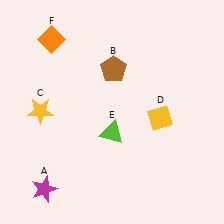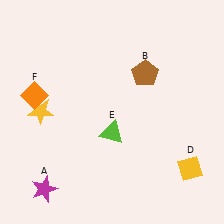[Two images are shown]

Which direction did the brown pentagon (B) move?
The brown pentagon (B) moved right.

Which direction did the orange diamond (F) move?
The orange diamond (F) moved down.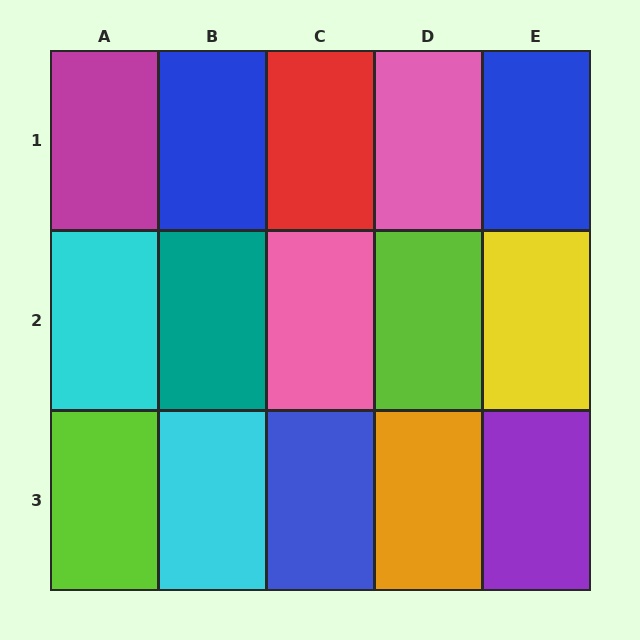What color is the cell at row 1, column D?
Pink.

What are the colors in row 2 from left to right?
Cyan, teal, pink, lime, yellow.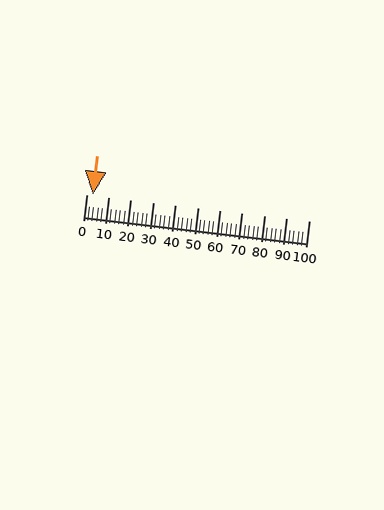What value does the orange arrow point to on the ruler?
The orange arrow points to approximately 3.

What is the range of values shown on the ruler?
The ruler shows values from 0 to 100.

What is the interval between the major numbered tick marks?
The major tick marks are spaced 10 units apart.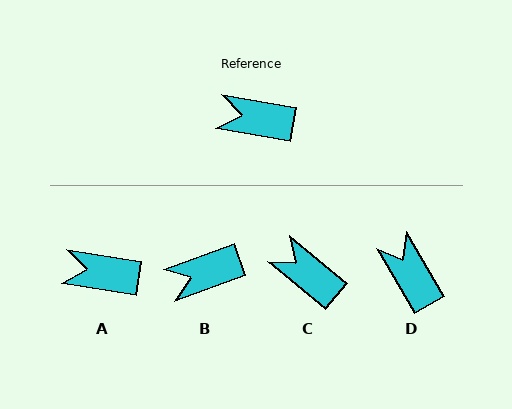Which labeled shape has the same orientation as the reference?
A.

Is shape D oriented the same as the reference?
No, it is off by about 51 degrees.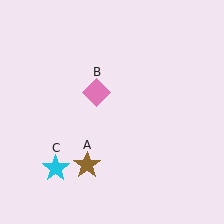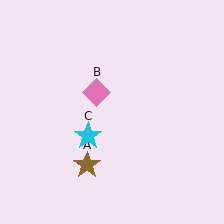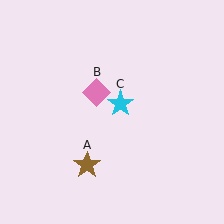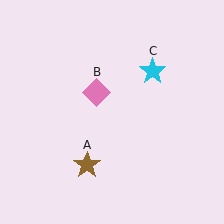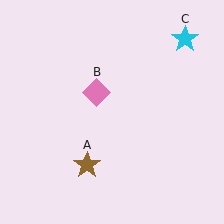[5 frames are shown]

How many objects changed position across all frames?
1 object changed position: cyan star (object C).